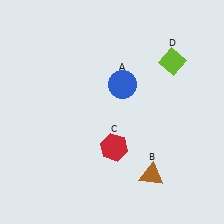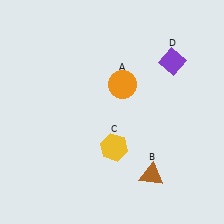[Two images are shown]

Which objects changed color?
A changed from blue to orange. C changed from red to yellow. D changed from lime to purple.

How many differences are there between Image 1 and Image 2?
There are 3 differences between the two images.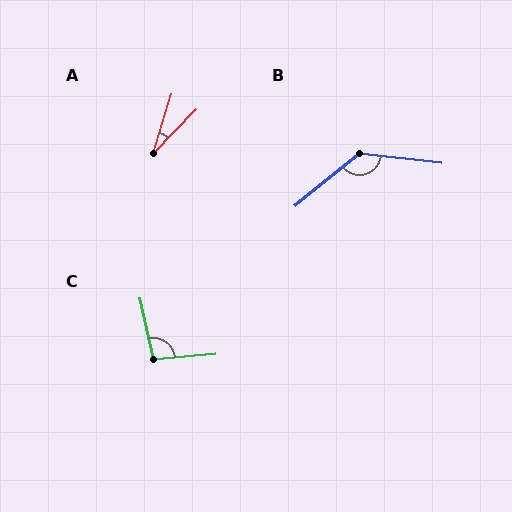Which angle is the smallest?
A, at approximately 27 degrees.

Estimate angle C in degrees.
Approximately 97 degrees.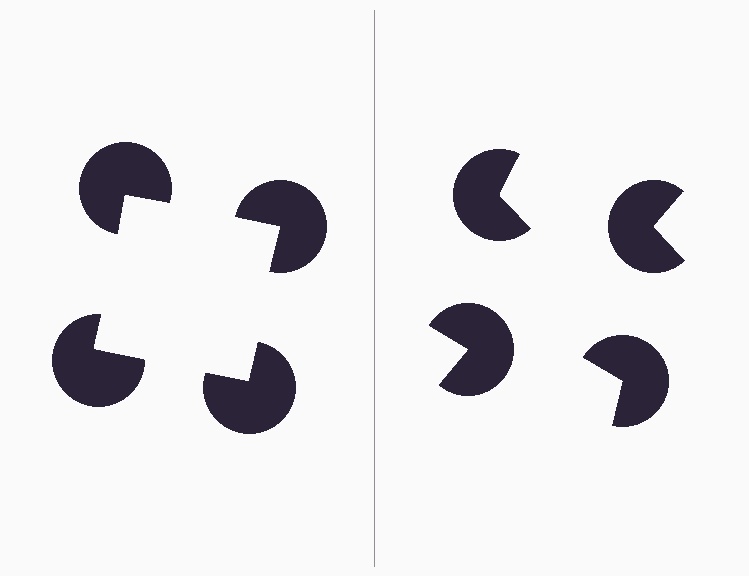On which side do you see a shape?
An illusory square appears on the left side. On the right side the wedge cuts are rotated, so no coherent shape forms.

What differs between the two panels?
The pac-man discs are positioned identically on both sides; only the wedge orientations differ. On the left they align to a square; on the right they are misaligned.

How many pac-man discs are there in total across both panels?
8 — 4 on each side.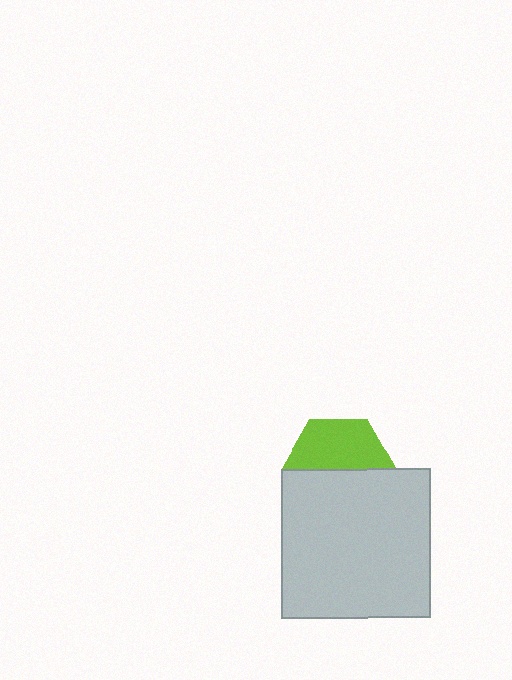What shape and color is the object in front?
The object in front is a light gray square.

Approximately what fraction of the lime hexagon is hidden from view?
Roughly 49% of the lime hexagon is hidden behind the light gray square.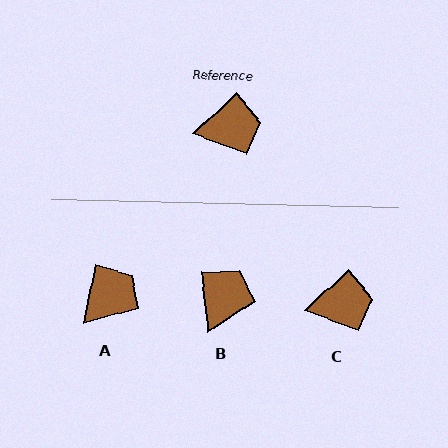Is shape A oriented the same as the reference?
No, it is off by about 35 degrees.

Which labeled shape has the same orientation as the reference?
C.